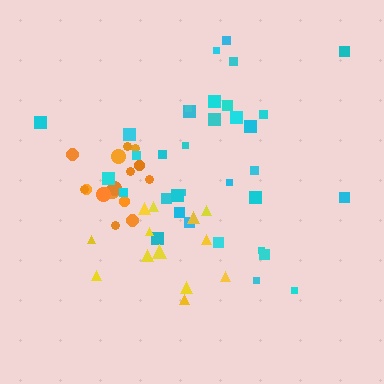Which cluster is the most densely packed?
Orange.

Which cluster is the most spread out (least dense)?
Cyan.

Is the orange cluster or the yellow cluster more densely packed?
Orange.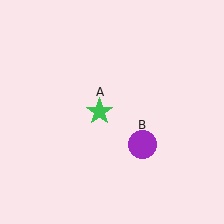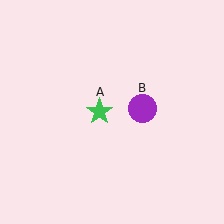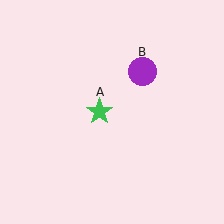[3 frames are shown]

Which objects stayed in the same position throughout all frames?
Green star (object A) remained stationary.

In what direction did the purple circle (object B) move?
The purple circle (object B) moved up.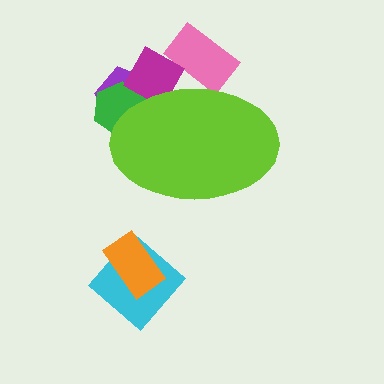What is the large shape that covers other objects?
A lime ellipse.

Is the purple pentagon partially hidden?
Yes, the purple pentagon is partially hidden behind the lime ellipse.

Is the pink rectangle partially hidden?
Yes, the pink rectangle is partially hidden behind the lime ellipse.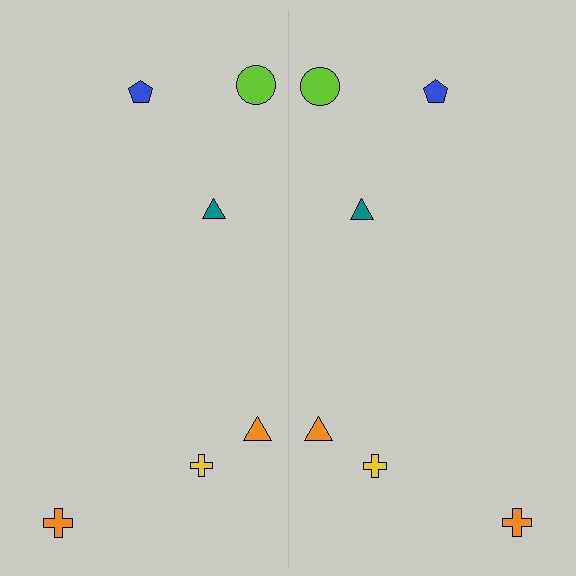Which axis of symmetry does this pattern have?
The pattern has a vertical axis of symmetry running through the center of the image.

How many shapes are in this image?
There are 12 shapes in this image.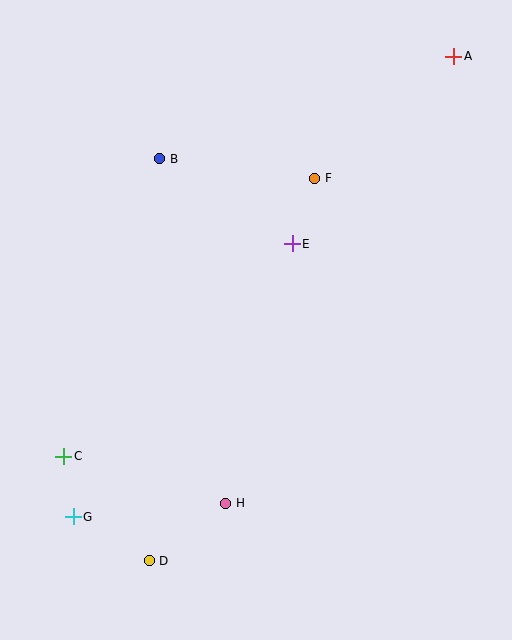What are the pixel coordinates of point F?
Point F is at (315, 178).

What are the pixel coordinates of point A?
Point A is at (454, 56).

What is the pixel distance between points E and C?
The distance between E and C is 312 pixels.